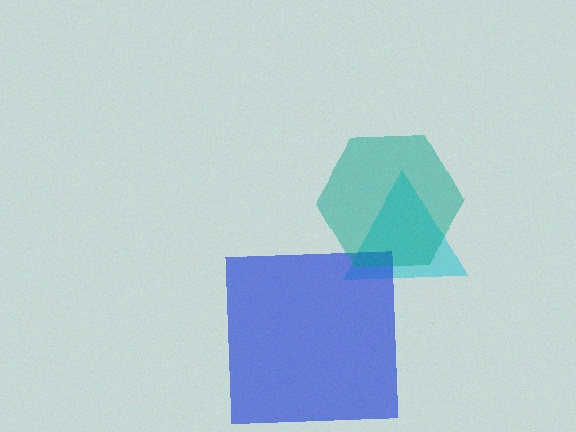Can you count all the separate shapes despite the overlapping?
Yes, there are 3 separate shapes.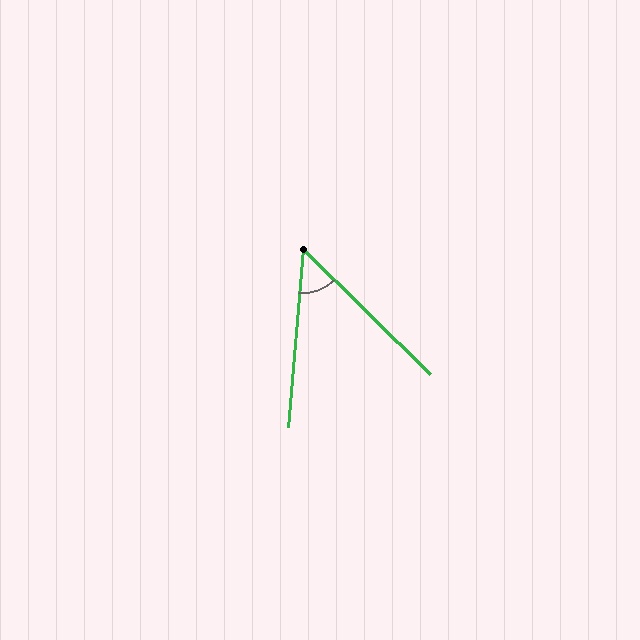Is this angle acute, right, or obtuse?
It is acute.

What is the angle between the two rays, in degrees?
Approximately 50 degrees.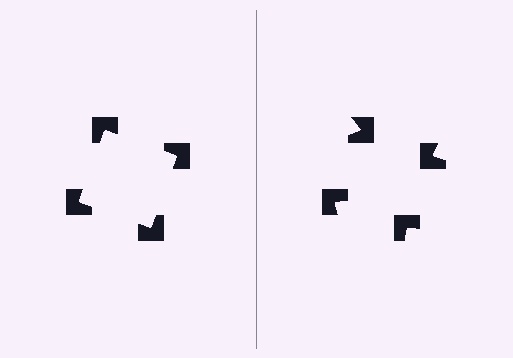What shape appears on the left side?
An illusory square.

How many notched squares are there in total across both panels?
8 — 4 on each side.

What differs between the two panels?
The notched squares are positioned identically on both sides; only the wedge orientations differ. On the left they align to a square; on the right they are misaligned.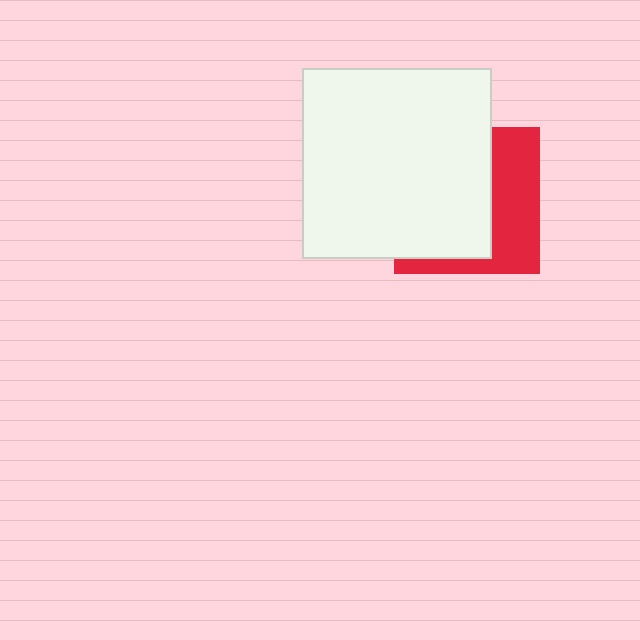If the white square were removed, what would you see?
You would see the complete red square.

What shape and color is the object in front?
The object in front is a white square.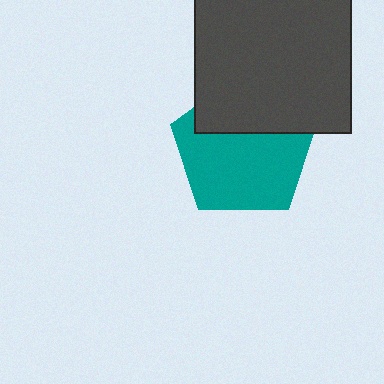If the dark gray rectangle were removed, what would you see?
You would see the complete teal pentagon.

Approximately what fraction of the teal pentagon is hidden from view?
Roughly 34% of the teal pentagon is hidden behind the dark gray rectangle.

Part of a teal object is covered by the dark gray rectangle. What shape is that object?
It is a pentagon.